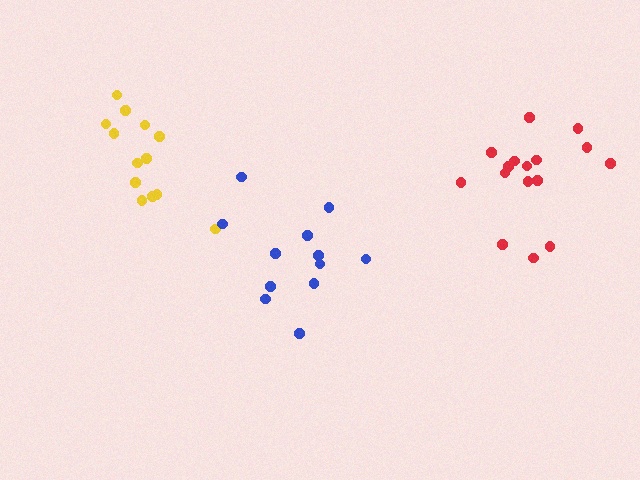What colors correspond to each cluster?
The clusters are colored: red, yellow, blue.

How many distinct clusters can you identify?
There are 3 distinct clusters.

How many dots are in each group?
Group 1: 16 dots, Group 2: 13 dots, Group 3: 12 dots (41 total).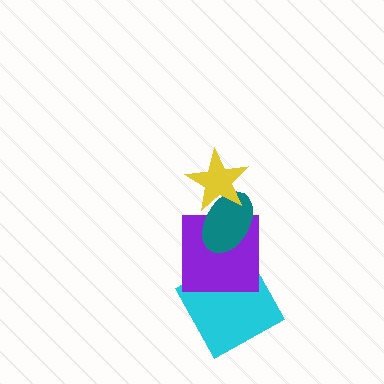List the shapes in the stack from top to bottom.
From top to bottom: the yellow star, the teal ellipse, the purple square, the cyan square.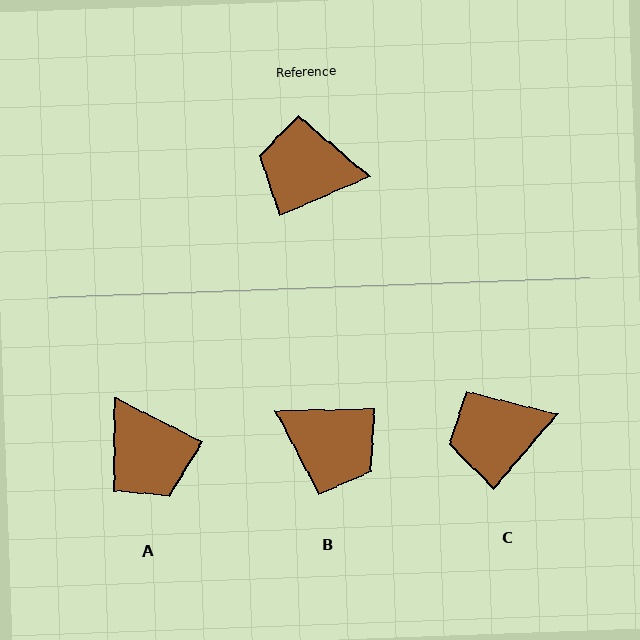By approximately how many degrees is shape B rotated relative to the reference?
Approximately 157 degrees counter-clockwise.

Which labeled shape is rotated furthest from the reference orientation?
B, about 157 degrees away.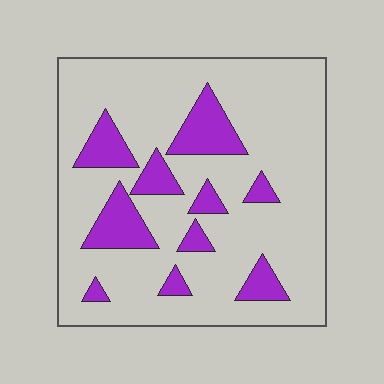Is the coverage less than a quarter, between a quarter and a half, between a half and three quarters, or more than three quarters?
Less than a quarter.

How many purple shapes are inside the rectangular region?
10.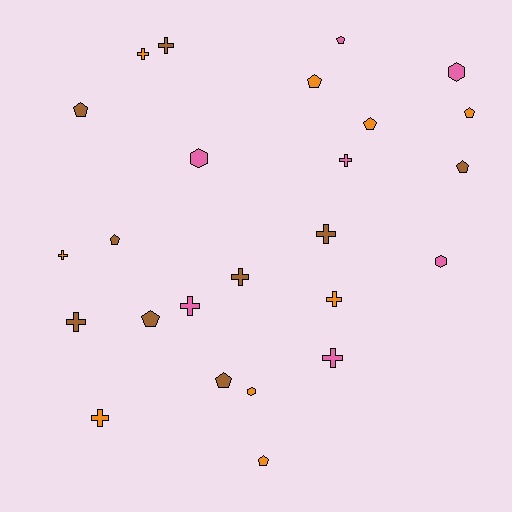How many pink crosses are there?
There are 3 pink crosses.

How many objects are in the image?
There are 25 objects.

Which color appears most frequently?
Orange, with 9 objects.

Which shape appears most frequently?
Cross, with 11 objects.